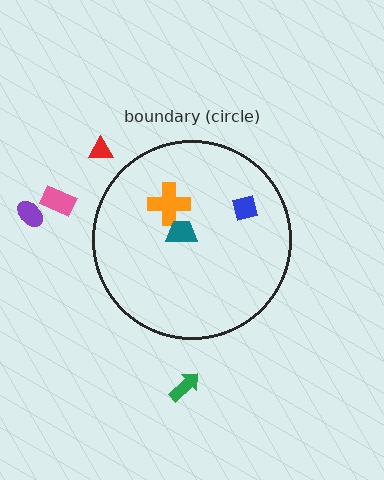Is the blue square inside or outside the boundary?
Inside.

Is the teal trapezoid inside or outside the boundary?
Inside.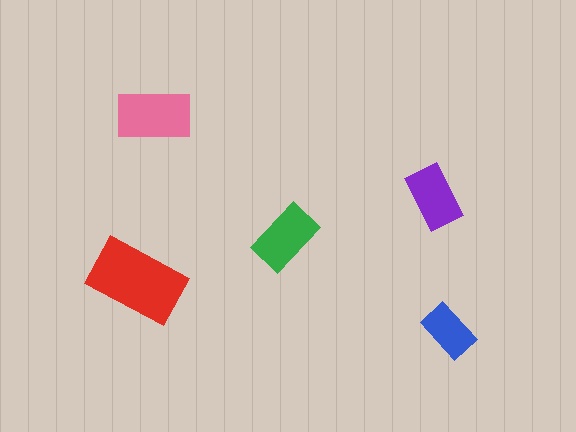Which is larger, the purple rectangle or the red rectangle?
The red one.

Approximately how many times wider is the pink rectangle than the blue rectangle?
About 1.5 times wider.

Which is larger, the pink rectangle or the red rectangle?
The red one.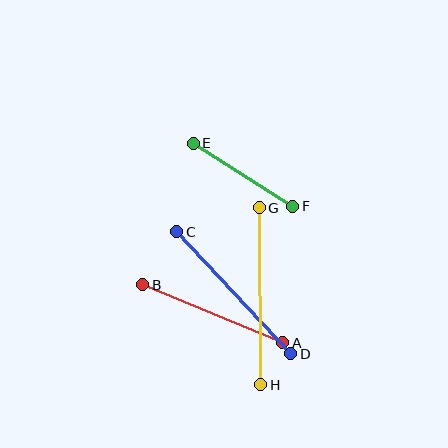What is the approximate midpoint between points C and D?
The midpoint is at approximately (234, 293) pixels.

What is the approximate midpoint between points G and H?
The midpoint is at approximately (260, 296) pixels.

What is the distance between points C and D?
The distance is approximately 167 pixels.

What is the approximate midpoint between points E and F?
The midpoint is at approximately (243, 175) pixels.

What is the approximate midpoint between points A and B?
The midpoint is at approximately (213, 314) pixels.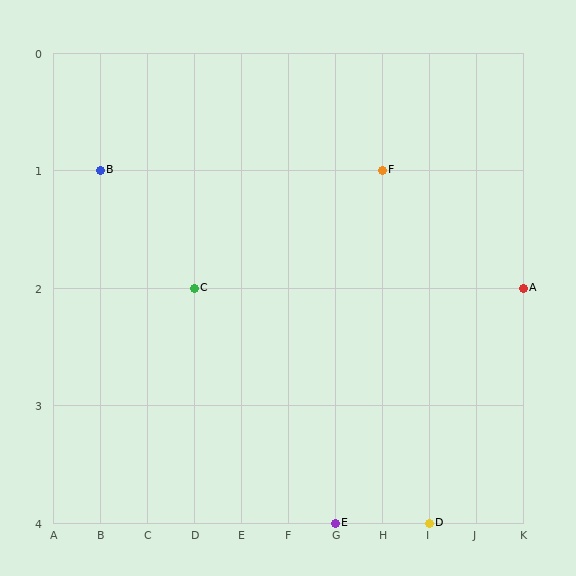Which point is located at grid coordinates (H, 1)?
Point F is at (H, 1).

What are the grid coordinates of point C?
Point C is at grid coordinates (D, 2).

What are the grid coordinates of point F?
Point F is at grid coordinates (H, 1).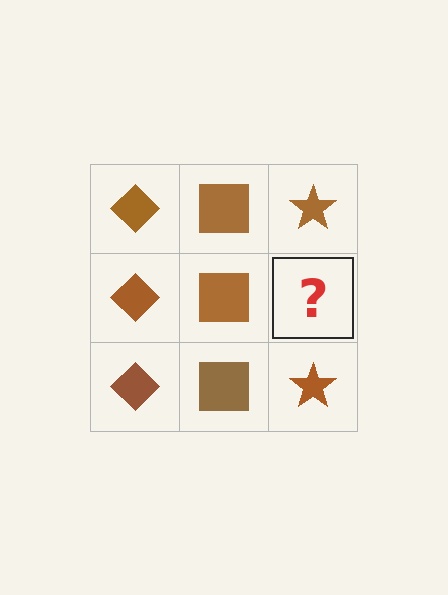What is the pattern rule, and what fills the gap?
The rule is that each column has a consistent shape. The gap should be filled with a brown star.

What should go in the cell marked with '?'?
The missing cell should contain a brown star.